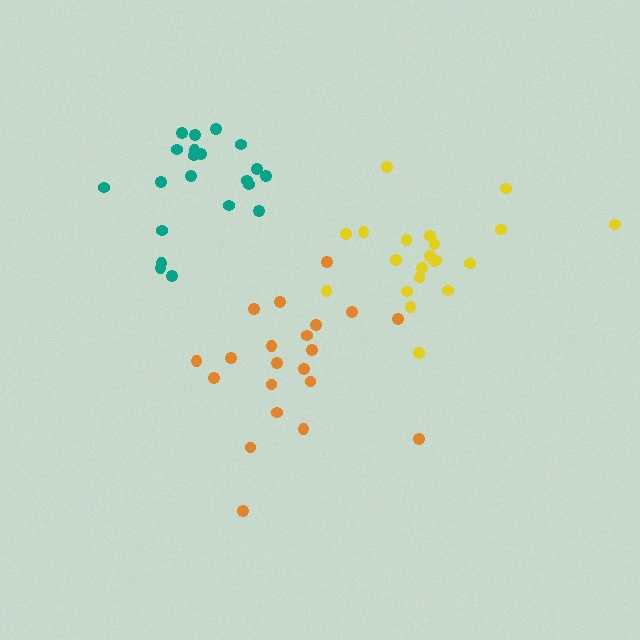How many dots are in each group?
Group 1: 21 dots, Group 2: 21 dots, Group 3: 21 dots (63 total).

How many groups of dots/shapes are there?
There are 3 groups.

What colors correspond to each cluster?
The clusters are colored: orange, yellow, teal.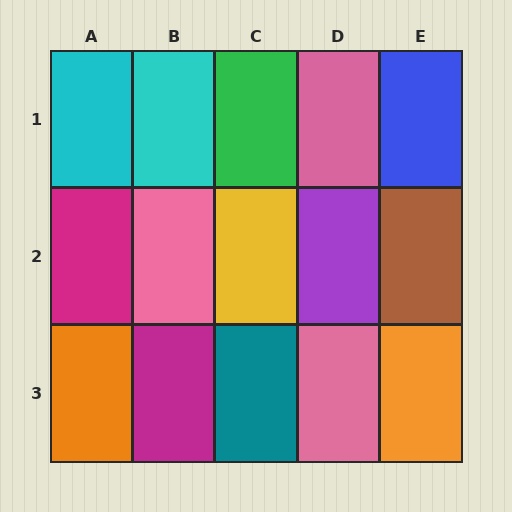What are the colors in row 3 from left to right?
Orange, magenta, teal, pink, orange.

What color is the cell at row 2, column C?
Yellow.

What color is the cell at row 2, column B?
Pink.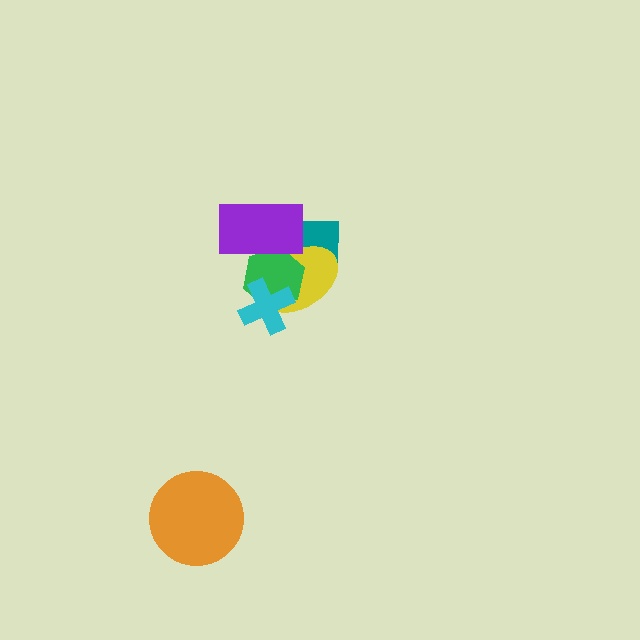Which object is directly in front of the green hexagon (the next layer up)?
The cyan cross is directly in front of the green hexagon.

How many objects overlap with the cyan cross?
2 objects overlap with the cyan cross.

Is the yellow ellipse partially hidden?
Yes, it is partially covered by another shape.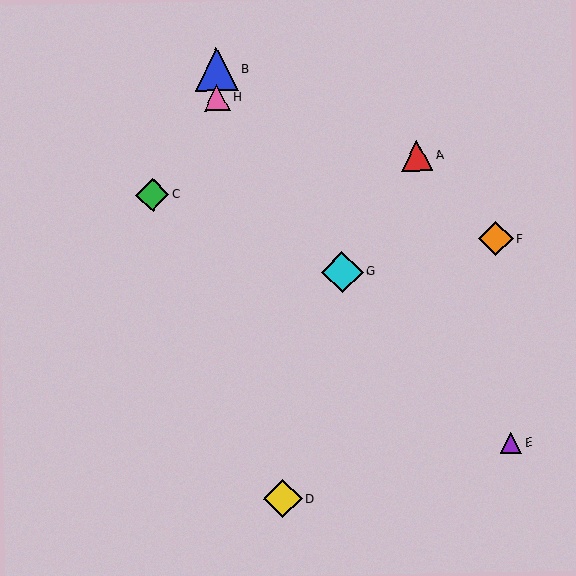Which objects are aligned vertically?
Objects B, H are aligned vertically.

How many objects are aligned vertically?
2 objects (B, H) are aligned vertically.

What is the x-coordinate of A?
Object A is at x≈417.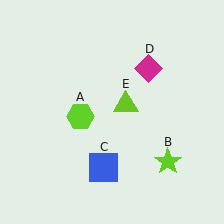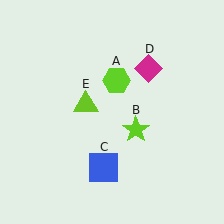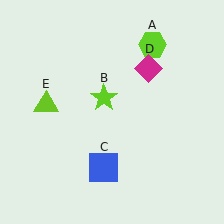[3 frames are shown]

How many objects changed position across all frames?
3 objects changed position: lime hexagon (object A), lime star (object B), lime triangle (object E).